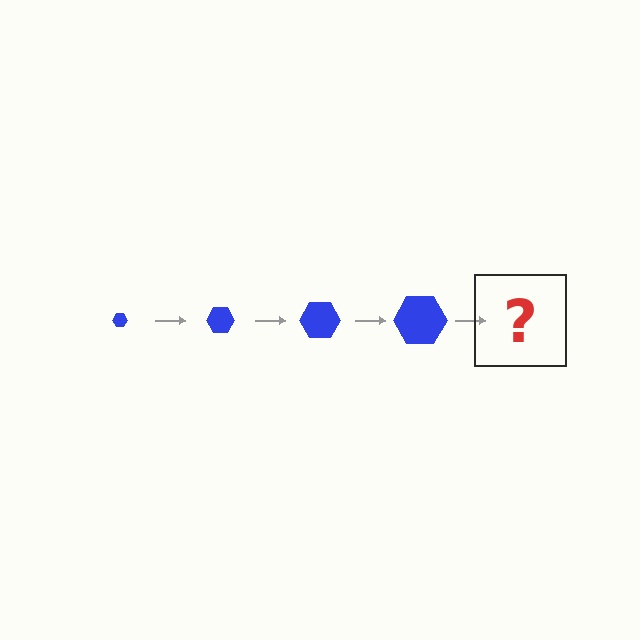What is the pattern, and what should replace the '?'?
The pattern is that the hexagon gets progressively larger each step. The '?' should be a blue hexagon, larger than the previous one.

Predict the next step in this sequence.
The next step is a blue hexagon, larger than the previous one.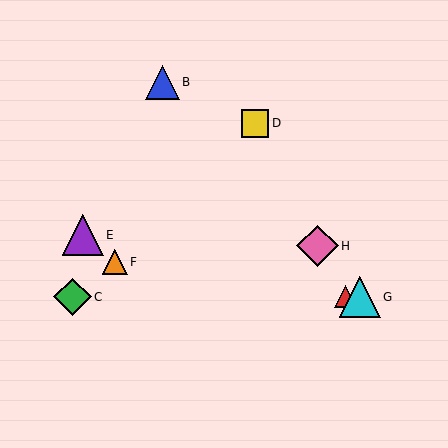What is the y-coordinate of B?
Object B is at y≈82.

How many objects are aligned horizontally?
3 objects (A, C, G) are aligned horizontally.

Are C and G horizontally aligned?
Yes, both are at y≈297.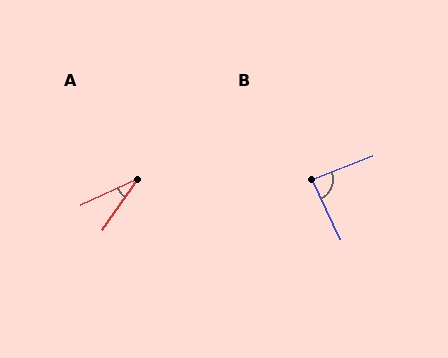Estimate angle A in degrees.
Approximately 31 degrees.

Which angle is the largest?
B, at approximately 86 degrees.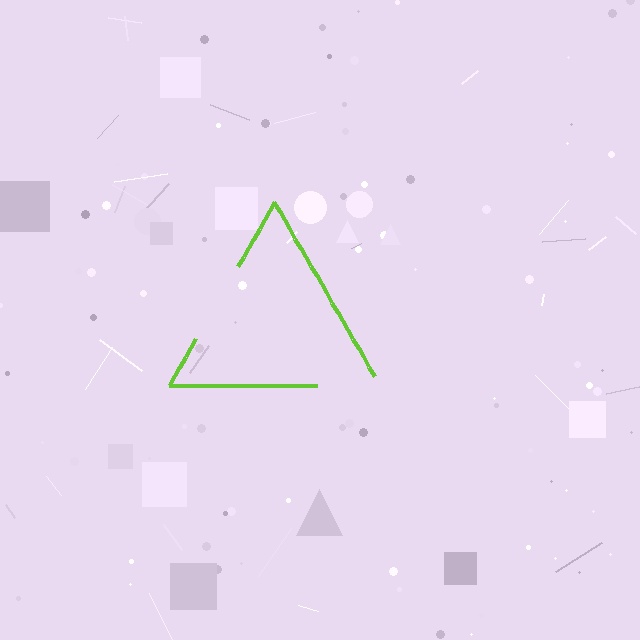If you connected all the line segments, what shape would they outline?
They would outline a triangle.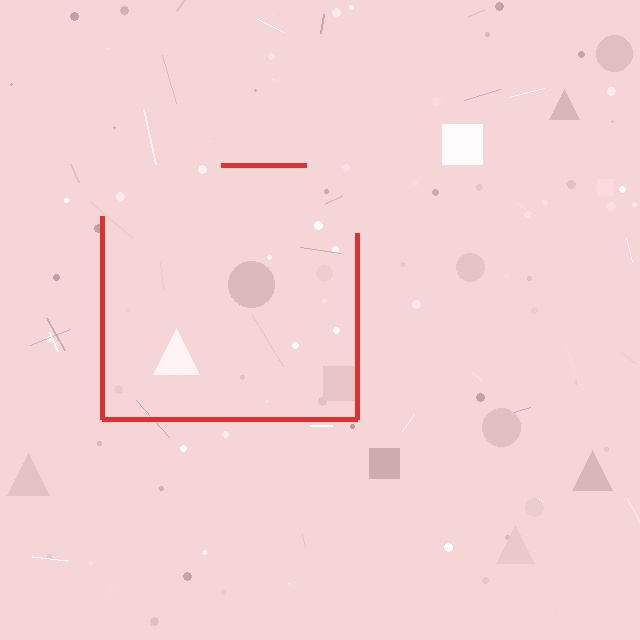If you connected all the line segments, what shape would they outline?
They would outline a square.